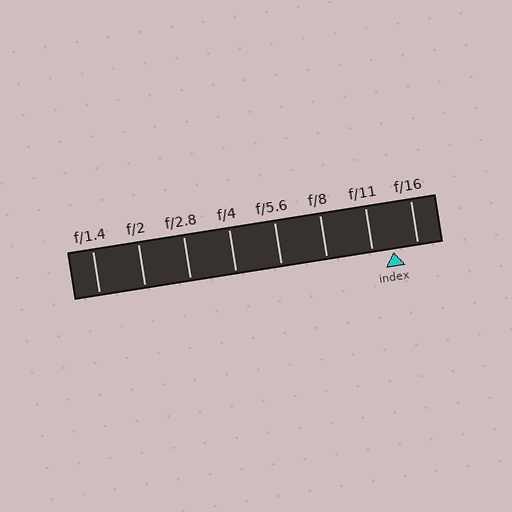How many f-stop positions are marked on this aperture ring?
There are 8 f-stop positions marked.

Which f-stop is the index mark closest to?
The index mark is closest to f/11.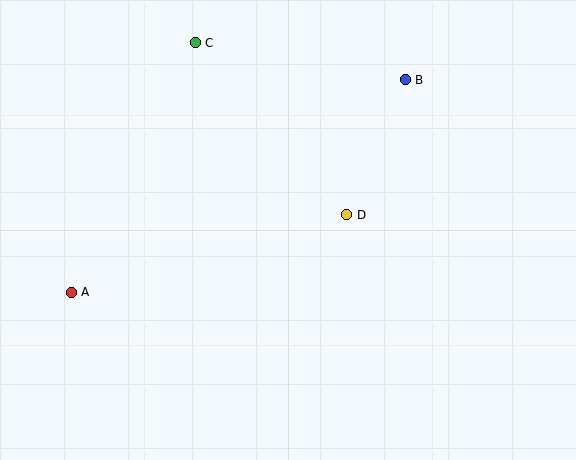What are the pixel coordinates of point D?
Point D is at (347, 215).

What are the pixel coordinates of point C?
Point C is at (195, 43).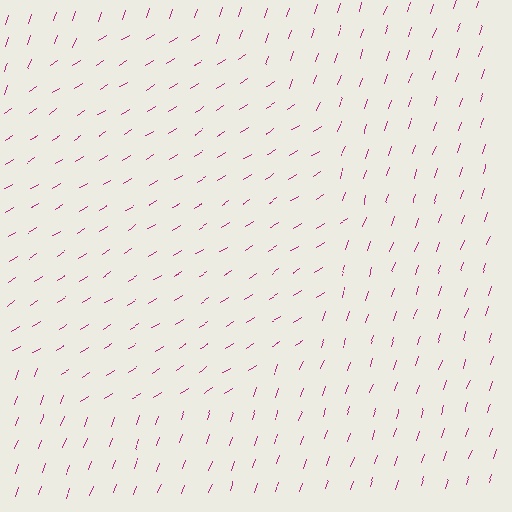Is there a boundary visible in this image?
Yes, there is a texture boundary formed by a change in line orientation.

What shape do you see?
I see a circle.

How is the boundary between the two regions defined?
The boundary is defined purely by a change in line orientation (approximately 38 degrees difference). All lines are the same color and thickness.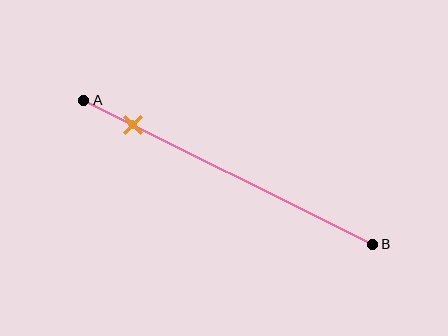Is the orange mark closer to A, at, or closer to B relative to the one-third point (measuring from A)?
The orange mark is closer to point A than the one-third point of segment AB.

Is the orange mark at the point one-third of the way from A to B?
No, the mark is at about 15% from A, not at the 33% one-third point.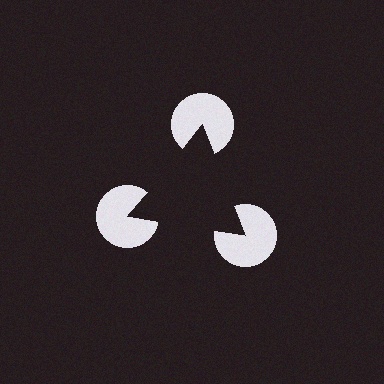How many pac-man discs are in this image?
There are 3 — one at each vertex of the illusory triangle.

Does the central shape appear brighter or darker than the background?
It typically appears slightly darker than the background, even though no actual brightness change is drawn.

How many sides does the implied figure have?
3 sides.